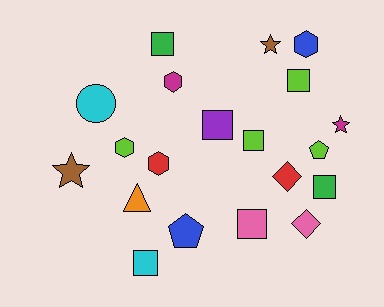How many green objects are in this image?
There are 2 green objects.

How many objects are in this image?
There are 20 objects.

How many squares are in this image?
There are 7 squares.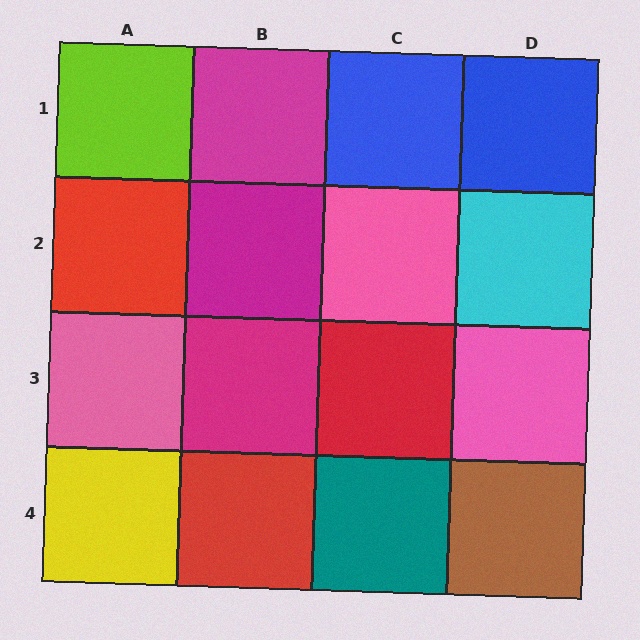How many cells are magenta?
3 cells are magenta.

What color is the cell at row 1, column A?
Lime.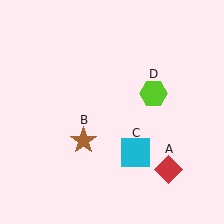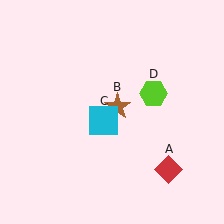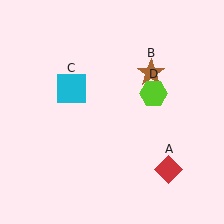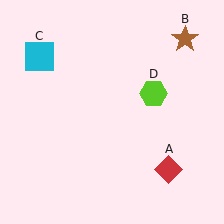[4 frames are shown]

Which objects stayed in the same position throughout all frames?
Red diamond (object A) and lime hexagon (object D) remained stationary.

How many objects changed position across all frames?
2 objects changed position: brown star (object B), cyan square (object C).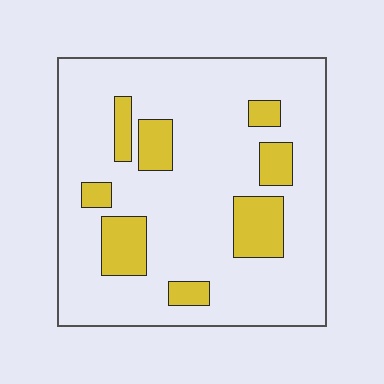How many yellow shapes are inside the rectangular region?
8.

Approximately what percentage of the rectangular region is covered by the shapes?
Approximately 20%.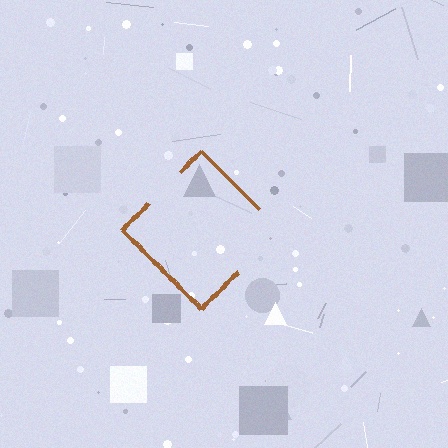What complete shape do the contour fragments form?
The contour fragments form a diamond.